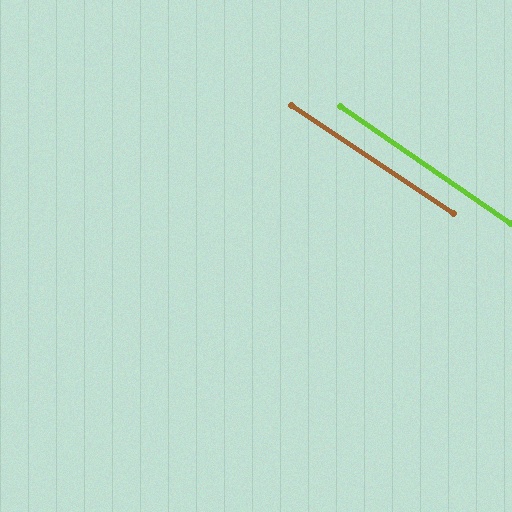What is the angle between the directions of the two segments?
Approximately 1 degree.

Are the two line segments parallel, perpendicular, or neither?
Parallel — their directions differ by only 1.2°.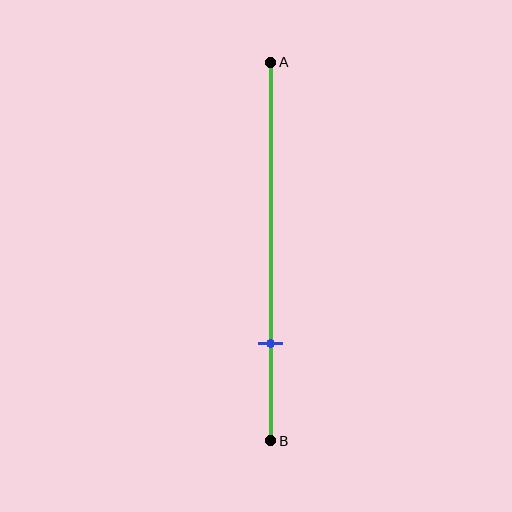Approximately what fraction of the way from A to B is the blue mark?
The blue mark is approximately 75% of the way from A to B.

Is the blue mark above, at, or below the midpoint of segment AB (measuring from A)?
The blue mark is below the midpoint of segment AB.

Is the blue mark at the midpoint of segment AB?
No, the mark is at about 75% from A, not at the 50% midpoint.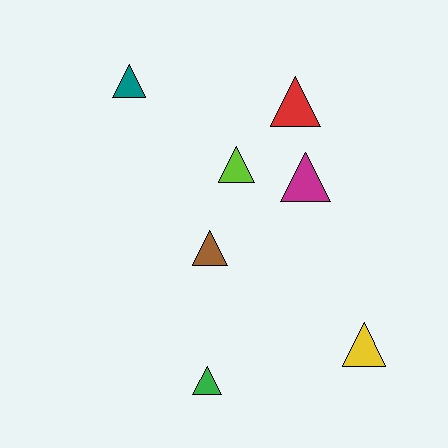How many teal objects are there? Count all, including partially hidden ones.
There is 1 teal object.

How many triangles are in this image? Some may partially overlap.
There are 7 triangles.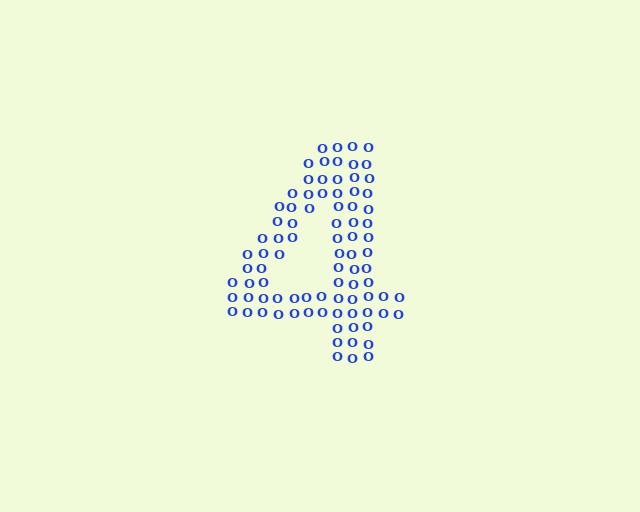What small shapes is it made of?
It is made of small letter O's.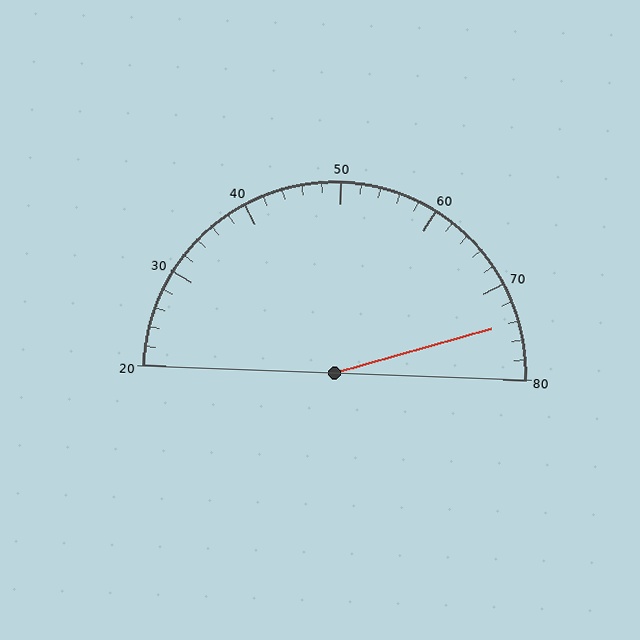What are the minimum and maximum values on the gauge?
The gauge ranges from 20 to 80.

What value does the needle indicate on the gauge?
The needle indicates approximately 74.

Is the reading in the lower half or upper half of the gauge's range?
The reading is in the upper half of the range (20 to 80).